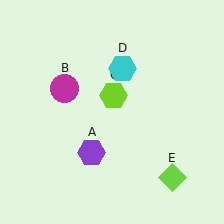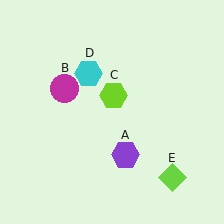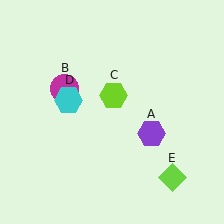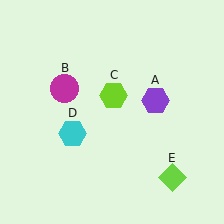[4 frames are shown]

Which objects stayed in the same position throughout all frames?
Magenta circle (object B) and lime hexagon (object C) and lime diamond (object E) remained stationary.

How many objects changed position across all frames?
2 objects changed position: purple hexagon (object A), cyan hexagon (object D).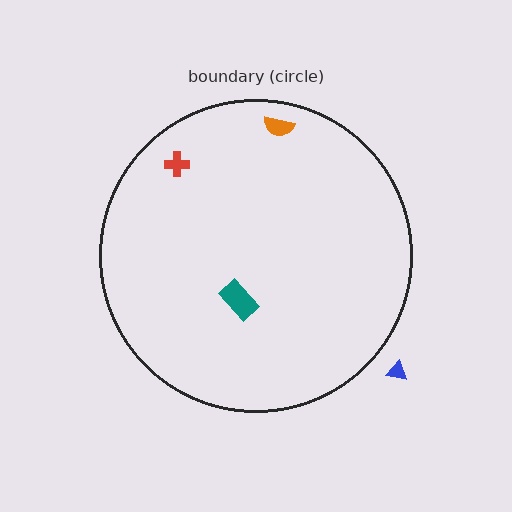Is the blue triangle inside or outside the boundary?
Outside.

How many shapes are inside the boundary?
3 inside, 1 outside.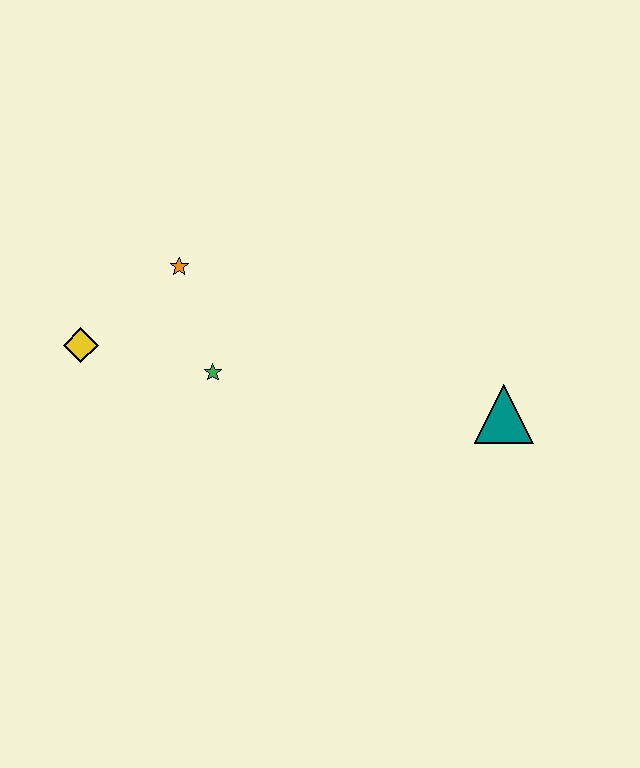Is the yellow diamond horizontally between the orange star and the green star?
No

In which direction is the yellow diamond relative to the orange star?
The yellow diamond is to the left of the orange star.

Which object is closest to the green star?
The orange star is closest to the green star.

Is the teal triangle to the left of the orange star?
No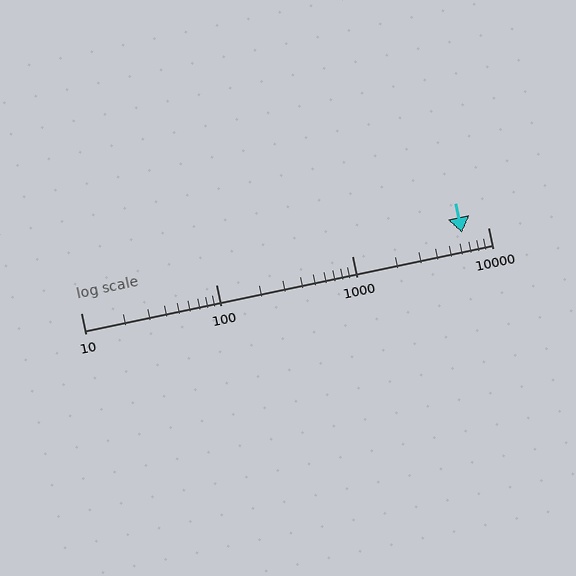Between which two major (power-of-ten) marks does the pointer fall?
The pointer is between 1000 and 10000.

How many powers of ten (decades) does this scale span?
The scale spans 3 decades, from 10 to 10000.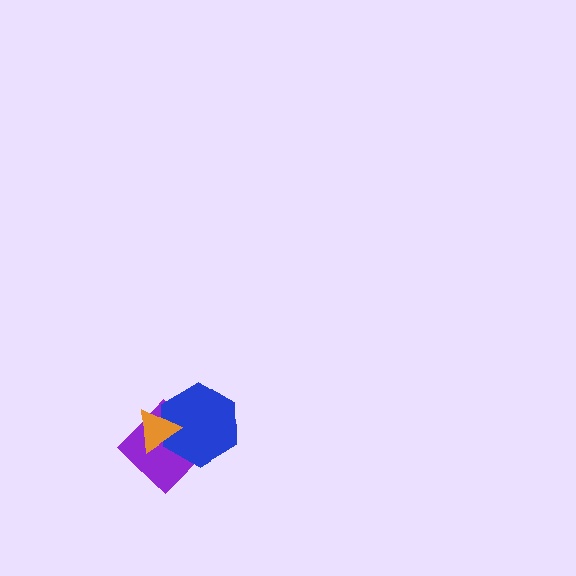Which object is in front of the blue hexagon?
The orange triangle is in front of the blue hexagon.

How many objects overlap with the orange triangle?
2 objects overlap with the orange triangle.